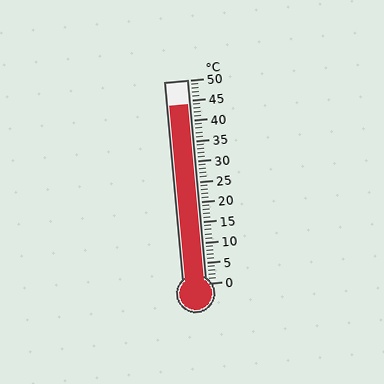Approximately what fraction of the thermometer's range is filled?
The thermometer is filled to approximately 90% of its range.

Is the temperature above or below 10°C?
The temperature is above 10°C.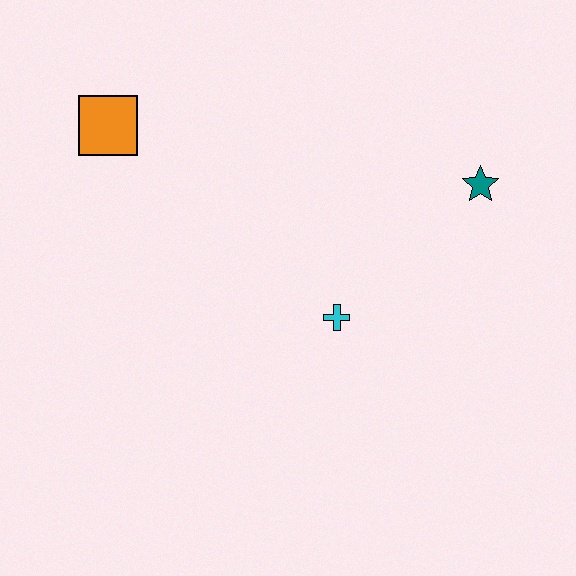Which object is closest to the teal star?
The cyan cross is closest to the teal star.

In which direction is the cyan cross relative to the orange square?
The cyan cross is to the right of the orange square.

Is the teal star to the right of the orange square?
Yes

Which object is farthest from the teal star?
The orange square is farthest from the teal star.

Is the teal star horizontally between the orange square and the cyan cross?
No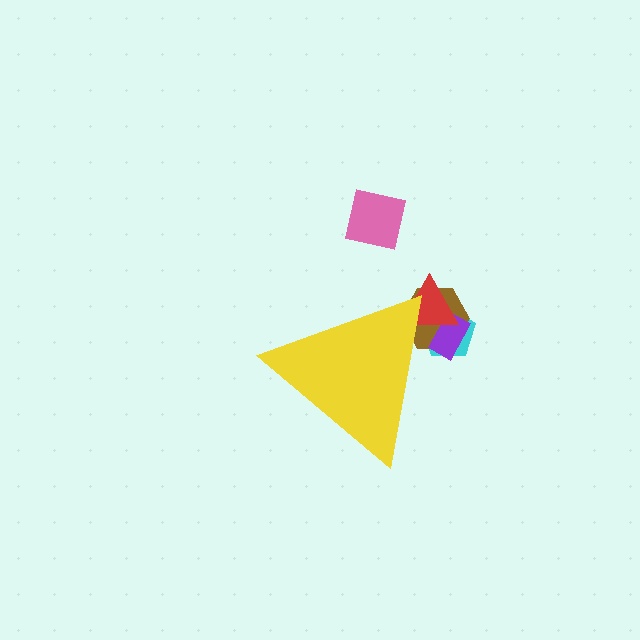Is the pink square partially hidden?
No, the pink square is fully visible.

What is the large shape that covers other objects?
A yellow triangle.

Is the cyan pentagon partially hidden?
Yes, the cyan pentagon is partially hidden behind the yellow triangle.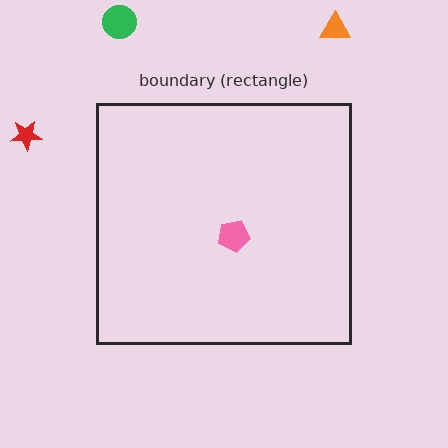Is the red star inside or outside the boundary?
Outside.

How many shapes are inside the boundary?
1 inside, 3 outside.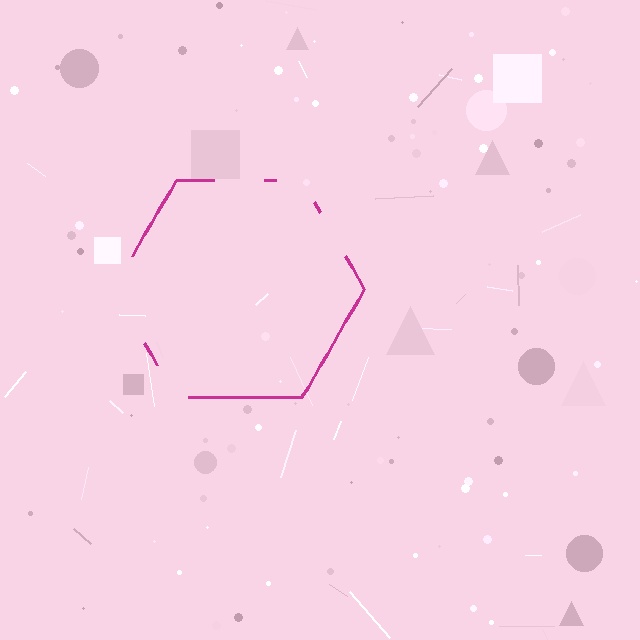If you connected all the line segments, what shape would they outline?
They would outline a hexagon.